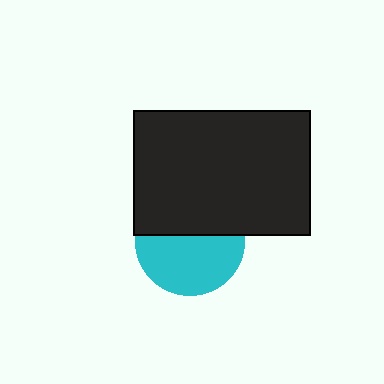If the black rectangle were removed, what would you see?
You would see the complete cyan circle.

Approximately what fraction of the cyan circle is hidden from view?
Roughly 43% of the cyan circle is hidden behind the black rectangle.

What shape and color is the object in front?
The object in front is a black rectangle.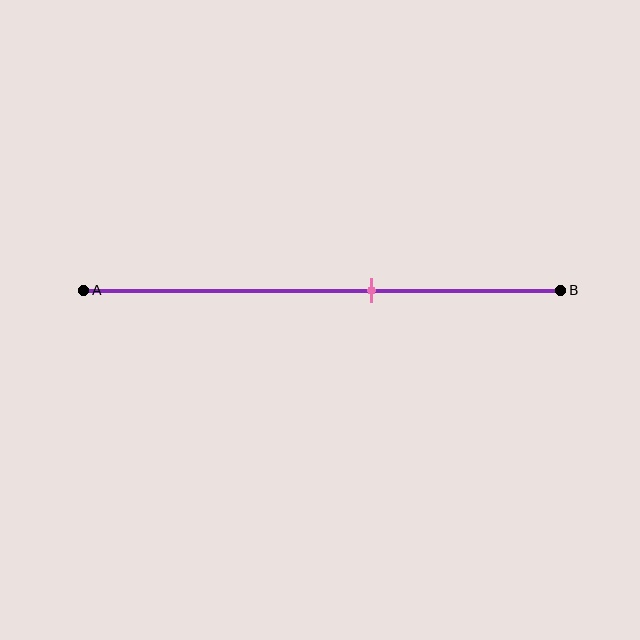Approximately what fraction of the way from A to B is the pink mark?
The pink mark is approximately 60% of the way from A to B.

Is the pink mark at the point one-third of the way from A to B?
No, the mark is at about 60% from A, not at the 33% one-third point.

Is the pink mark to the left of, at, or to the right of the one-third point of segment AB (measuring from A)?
The pink mark is to the right of the one-third point of segment AB.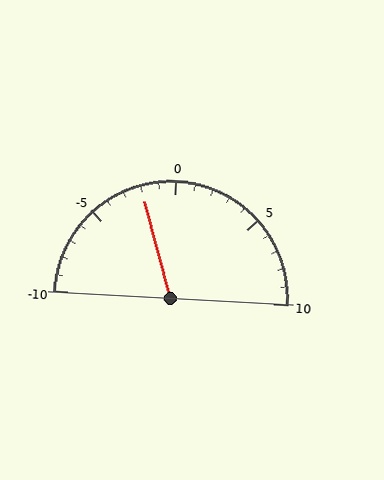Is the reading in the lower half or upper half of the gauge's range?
The reading is in the lower half of the range (-10 to 10).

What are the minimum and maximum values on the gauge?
The gauge ranges from -10 to 10.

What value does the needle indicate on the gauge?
The needle indicates approximately -2.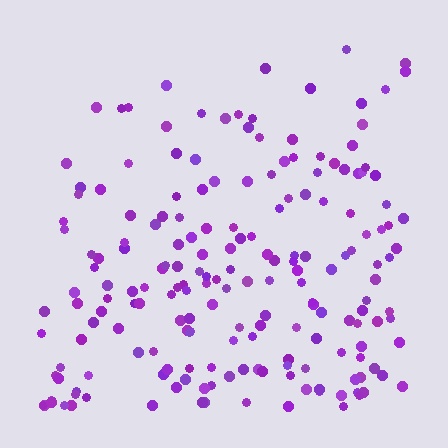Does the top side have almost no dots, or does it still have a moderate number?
Still a moderate number, just noticeably fewer than the bottom.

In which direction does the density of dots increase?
From top to bottom, with the bottom side densest.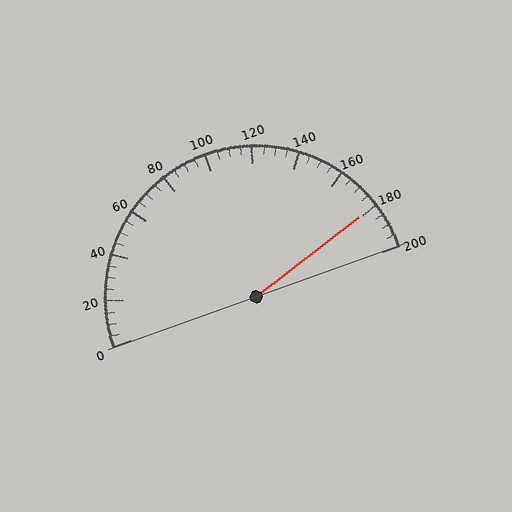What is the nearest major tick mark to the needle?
The nearest major tick mark is 180.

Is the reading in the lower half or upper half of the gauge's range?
The reading is in the upper half of the range (0 to 200).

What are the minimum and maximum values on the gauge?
The gauge ranges from 0 to 200.